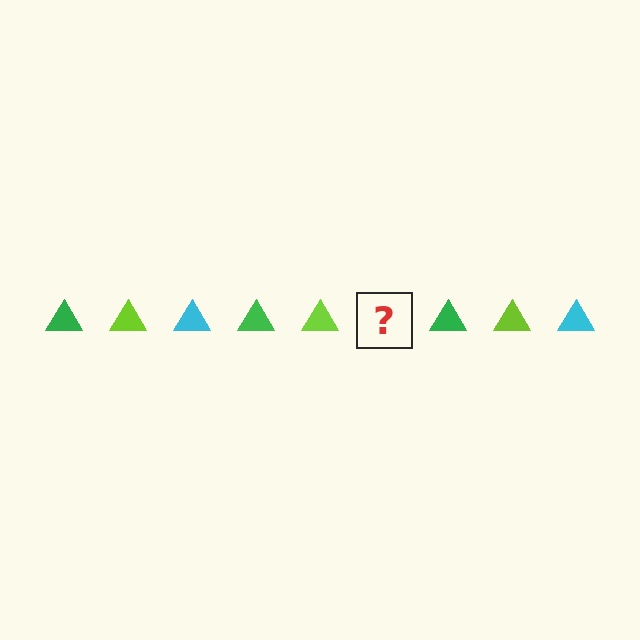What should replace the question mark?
The question mark should be replaced with a cyan triangle.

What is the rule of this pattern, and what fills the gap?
The rule is that the pattern cycles through green, lime, cyan triangles. The gap should be filled with a cyan triangle.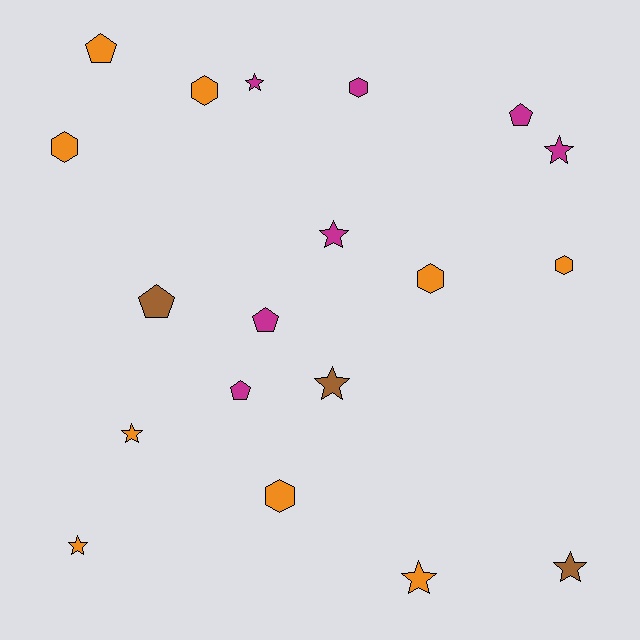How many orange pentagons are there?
There is 1 orange pentagon.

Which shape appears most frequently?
Star, with 8 objects.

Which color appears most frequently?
Orange, with 9 objects.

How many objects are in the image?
There are 19 objects.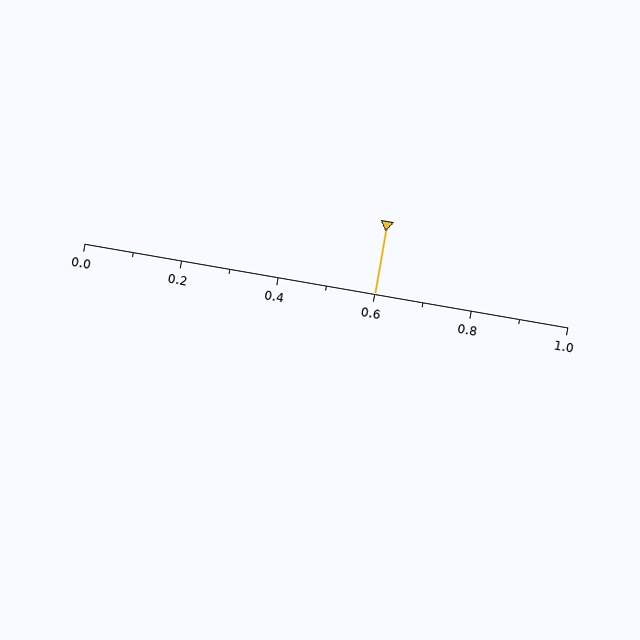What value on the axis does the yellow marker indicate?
The marker indicates approximately 0.6.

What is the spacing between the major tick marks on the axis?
The major ticks are spaced 0.2 apart.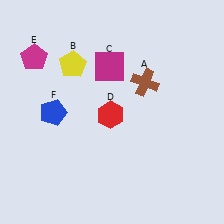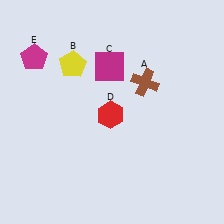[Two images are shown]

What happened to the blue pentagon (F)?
The blue pentagon (F) was removed in Image 2. It was in the bottom-left area of Image 1.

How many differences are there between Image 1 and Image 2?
There is 1 difference between the two images.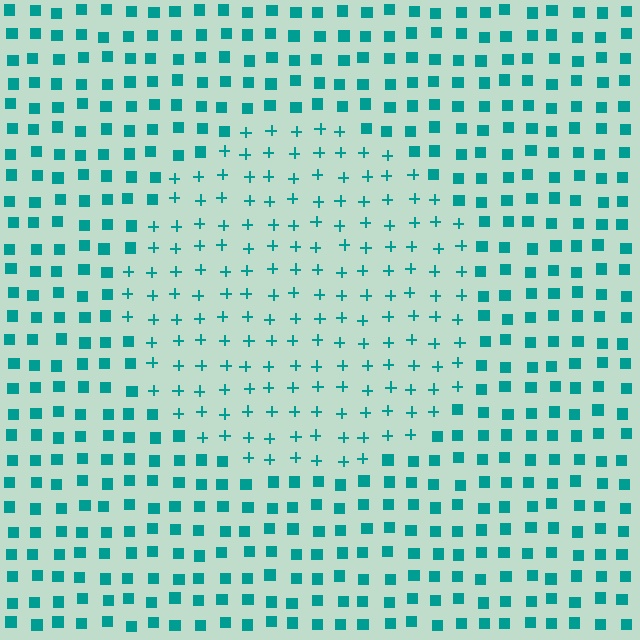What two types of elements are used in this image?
The image uses plus signs inside the circle region and squares outside it.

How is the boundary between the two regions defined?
The boundary is defined by a change in element shape: plus signs inside vs. squares outside. All elements share the same color and spacing.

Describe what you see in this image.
The image is filled with small teal elements arranged in a uniform grid. A circle-shaped region contains plus signs, while the surrounding area contains squares. The boundary is defined purely by the change in element shape.